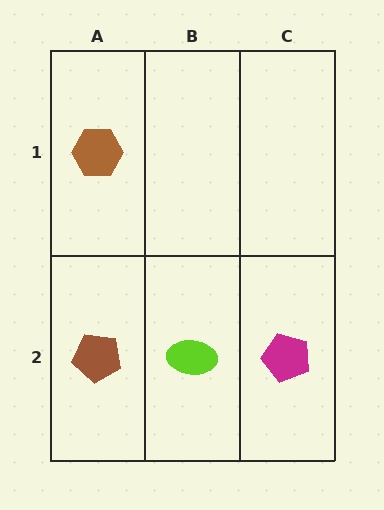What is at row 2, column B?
A lime ellipse.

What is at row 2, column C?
A magenta pentagon.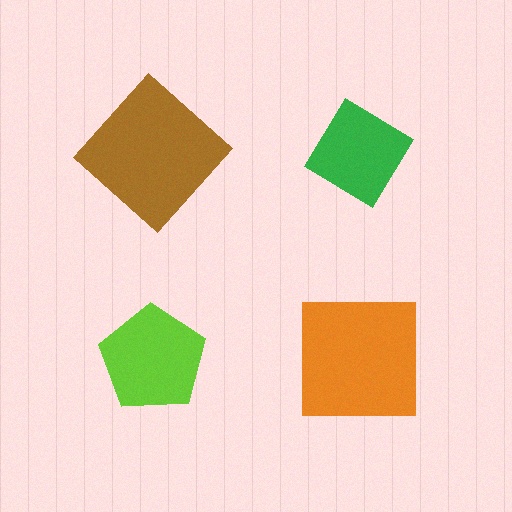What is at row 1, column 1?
A brown diamond.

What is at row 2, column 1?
A lime pentagon.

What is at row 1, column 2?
A green diamond.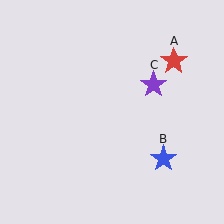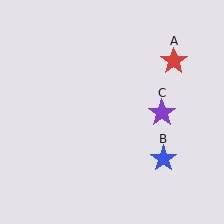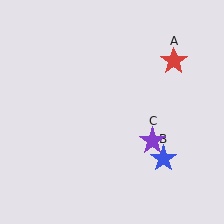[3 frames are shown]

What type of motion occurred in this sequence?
The purple star (object C) rotated clockwise around the center of the scene.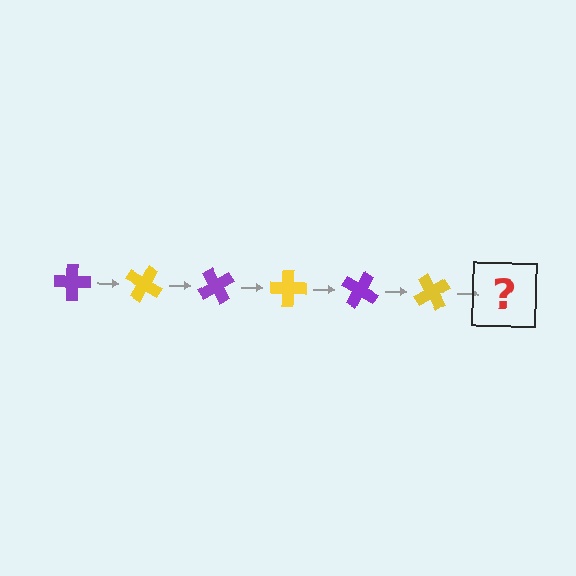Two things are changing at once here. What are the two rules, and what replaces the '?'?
The two rules are that it rotates 30 degrees each step and the color cycles through purple and yellow. The '?' should be a purple cross, rotated 180 degrees from the start.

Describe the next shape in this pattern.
It should be a purple cross, rotated 180 degrees from the start.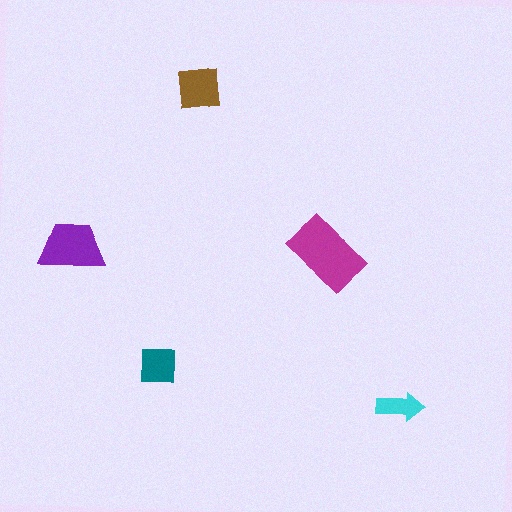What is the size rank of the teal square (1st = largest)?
4th.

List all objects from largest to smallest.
The magenta rectangle, the purple trapezoid, the brown square, the teal square, the cyan arrow.